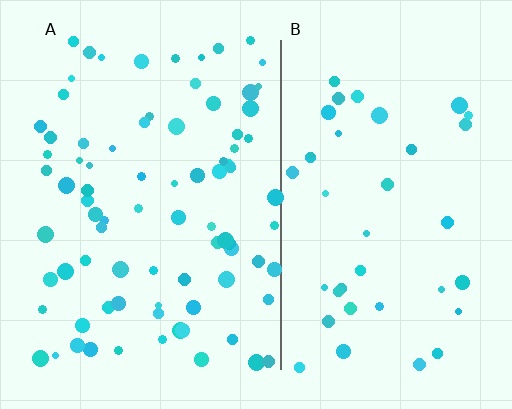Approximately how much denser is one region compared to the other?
Approximately 2.1× — region A over region B.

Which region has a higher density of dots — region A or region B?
A (the left).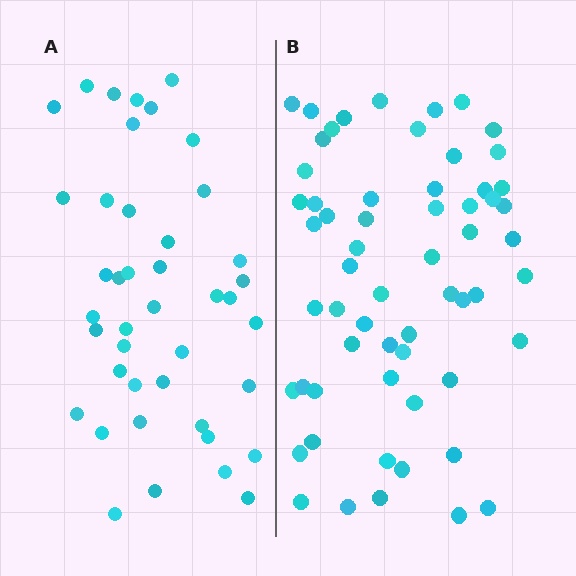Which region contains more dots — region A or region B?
Region B (the right region) has more dots.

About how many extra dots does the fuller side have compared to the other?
Region B has approximately 20 more dots than region A.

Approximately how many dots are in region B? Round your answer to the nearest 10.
About 60 dots.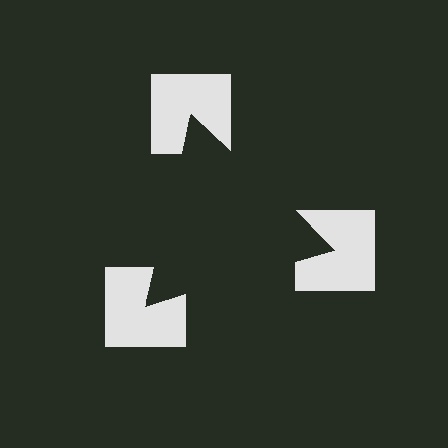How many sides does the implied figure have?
3 sides.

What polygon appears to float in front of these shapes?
An illusory triangle — its edges are inferred from the aligned wedge cuts in the notched squares, not physically drawn.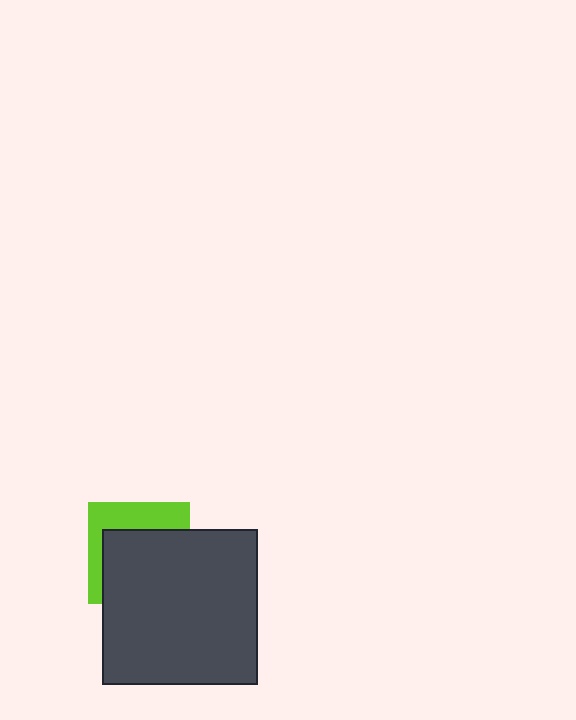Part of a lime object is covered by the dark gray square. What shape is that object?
It is a square.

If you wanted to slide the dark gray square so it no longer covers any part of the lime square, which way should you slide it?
Slide it toward the lower-right — that is the most direct way to separate the two shapes.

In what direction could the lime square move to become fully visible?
The lime square could move toward the upper-left. That would shift it out from behind the dark gray square entirely.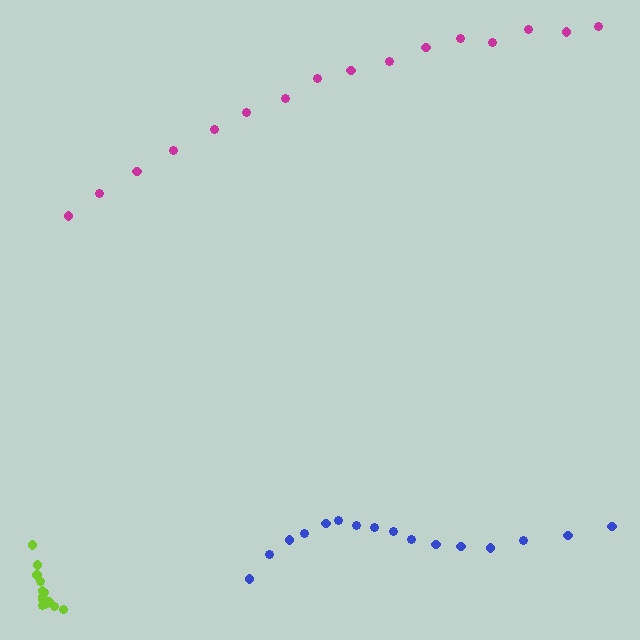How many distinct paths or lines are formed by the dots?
There are 3 distinct paths.